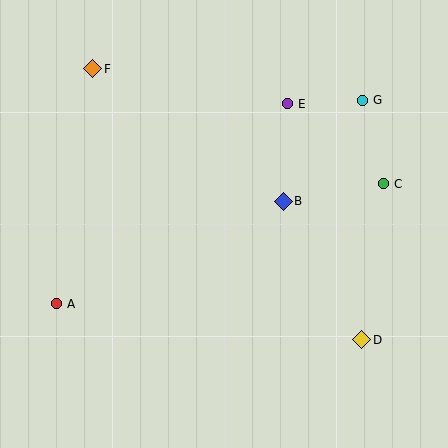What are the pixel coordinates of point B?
Point B is at (283, 201).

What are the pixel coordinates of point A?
Point A is at (56, 304).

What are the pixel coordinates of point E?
Point E is at (287, 104).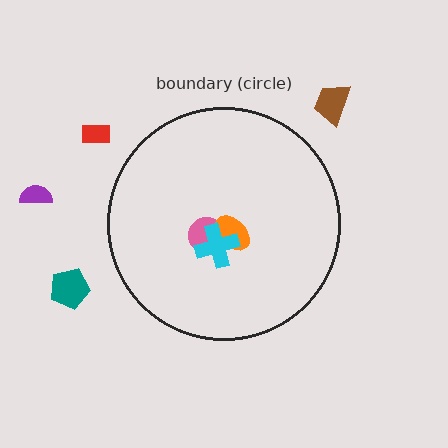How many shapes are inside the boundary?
3 inside, 4 outside.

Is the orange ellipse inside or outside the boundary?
Inside.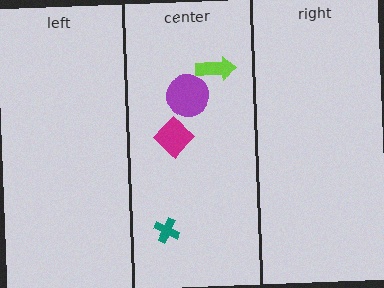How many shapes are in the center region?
4.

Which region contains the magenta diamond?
The center region.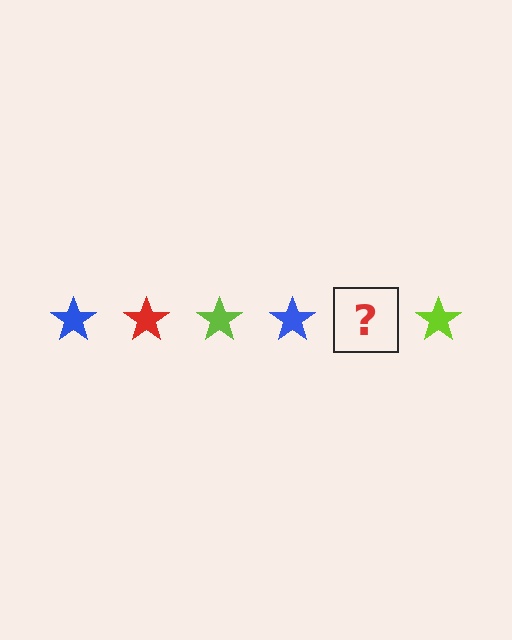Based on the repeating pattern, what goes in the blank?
The blank should be a red star.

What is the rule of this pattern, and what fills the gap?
The rule is that the pattern cycles through blue, red, lime stars. The gap should be filled with a red star.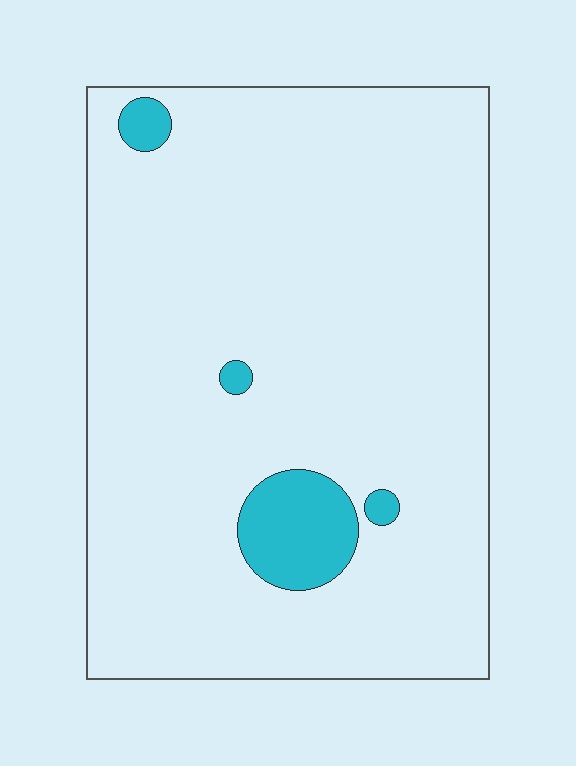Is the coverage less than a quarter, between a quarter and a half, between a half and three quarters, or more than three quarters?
Less than a quarter.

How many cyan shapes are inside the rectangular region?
4.